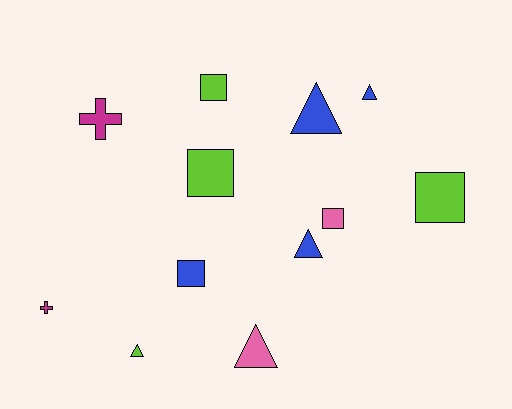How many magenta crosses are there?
There are 2 magenta crosses.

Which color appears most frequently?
Lime, with 4 objects.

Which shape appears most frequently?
Triangle, with 5 objects.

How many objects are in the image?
There are 12 objects.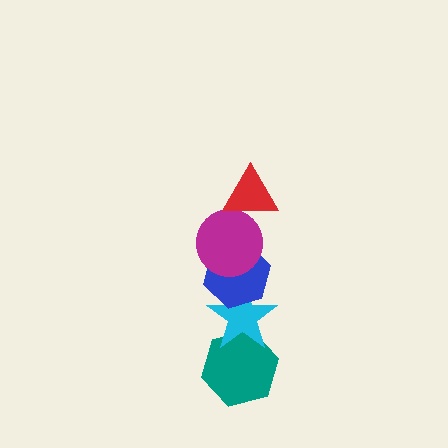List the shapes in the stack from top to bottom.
From top to bottom: the red triangle, the magenta circle, the blue hexagon, the cyan star, the teal hexagon.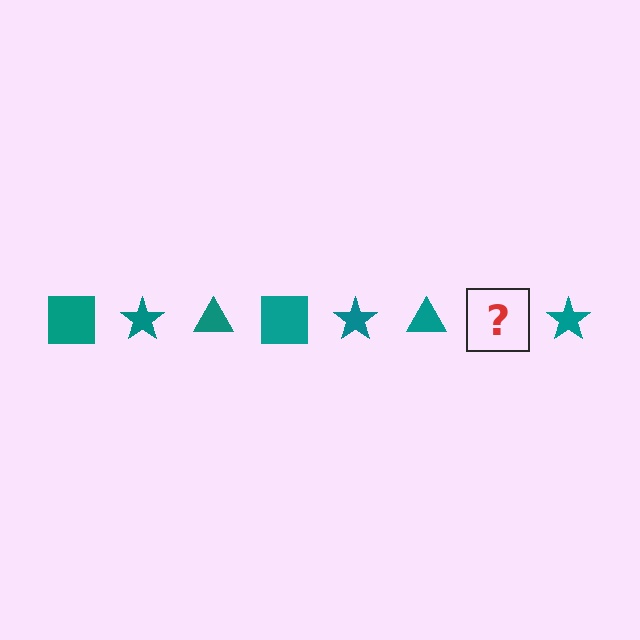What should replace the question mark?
The question mark should be replaced with a teal square.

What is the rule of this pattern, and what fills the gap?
The rule is that the pattern cycles through square, star, triangle shapes in teal. The gap should be filled with a teal square.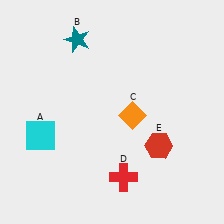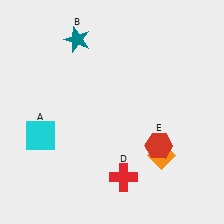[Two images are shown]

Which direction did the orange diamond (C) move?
The orange diamond (C) moved down.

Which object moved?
The orange diamond (C) moved down.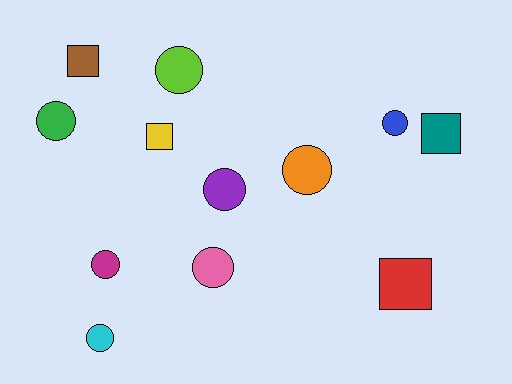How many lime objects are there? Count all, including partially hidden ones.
There is 1 lime object.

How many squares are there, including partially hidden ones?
There are 4 squares.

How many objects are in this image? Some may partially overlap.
There are 12 objects.